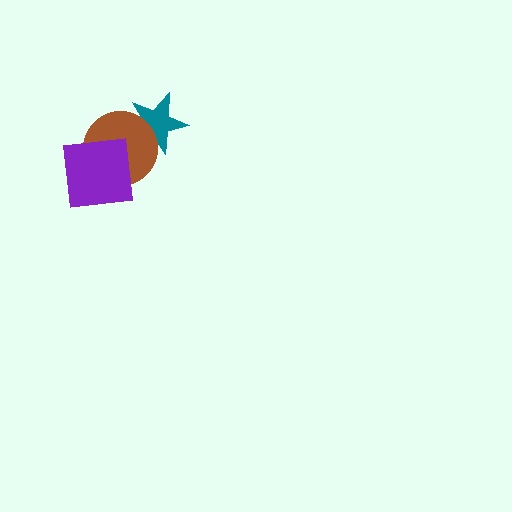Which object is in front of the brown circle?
The purple square is in front of the brown circle.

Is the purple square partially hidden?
No, no other shape covers it.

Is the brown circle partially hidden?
Yes, it is partially covered by another shape.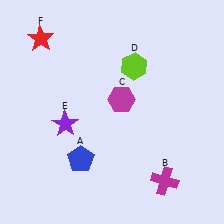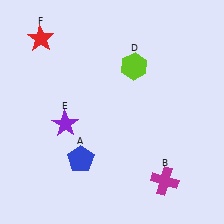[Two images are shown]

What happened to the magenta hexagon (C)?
The magenta hexagon (C) was removed in Image 2. It was in the top-right area of Image 1.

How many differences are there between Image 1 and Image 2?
There is 1 difference between the two images.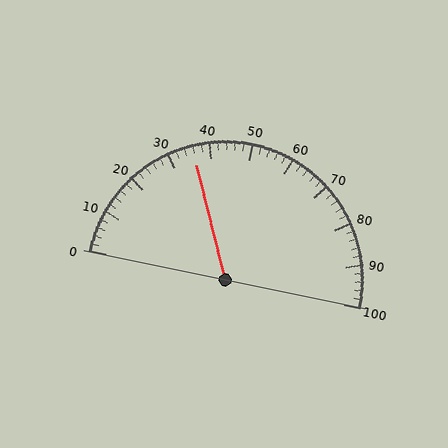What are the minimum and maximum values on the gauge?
The gauge ranges from 0 to 100.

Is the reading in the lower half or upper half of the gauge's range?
The reading is in the lower half of the range (0 to 100).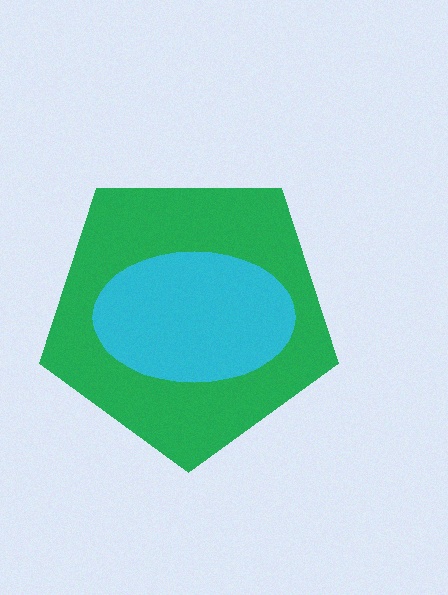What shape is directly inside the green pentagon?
The cyan ellipse.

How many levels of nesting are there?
2.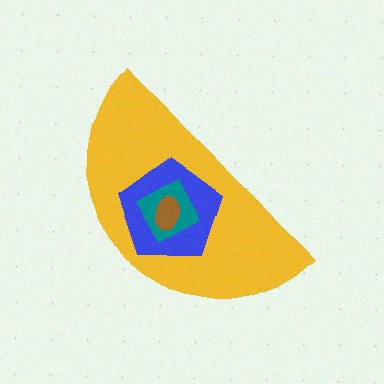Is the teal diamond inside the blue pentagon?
Yes.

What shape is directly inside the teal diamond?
The brown ellipse.